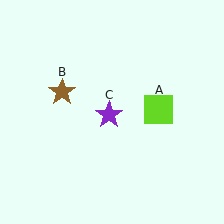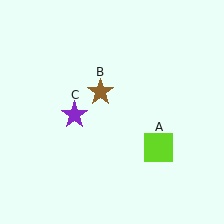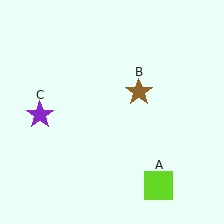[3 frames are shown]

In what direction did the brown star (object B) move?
The brown star (object B) moved right.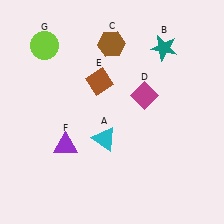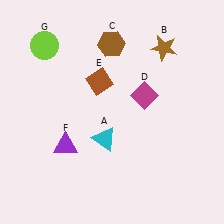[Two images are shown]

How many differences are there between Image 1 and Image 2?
There is 1 difference between the two images.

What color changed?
The star (B) changed from teal in Image 1 to brown in Image 2.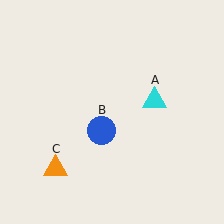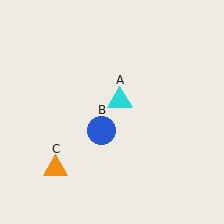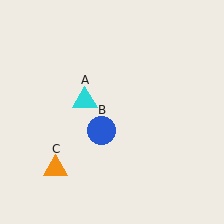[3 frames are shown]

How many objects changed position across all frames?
1 object changed position: cyan triangle (object A).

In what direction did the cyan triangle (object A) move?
The cyan triangle (object A) moved left.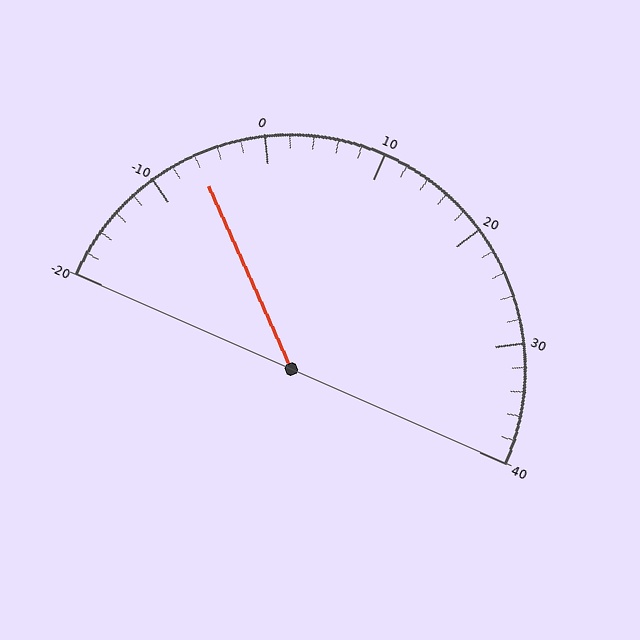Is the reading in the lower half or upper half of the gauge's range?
The reading is in the lower half of the range (-20 to 40).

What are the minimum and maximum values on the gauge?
The gauge ranges from -20 to 40.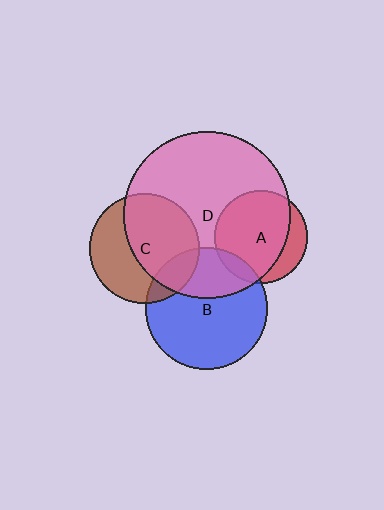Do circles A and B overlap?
Yes.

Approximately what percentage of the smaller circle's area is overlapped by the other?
Approximately 10%.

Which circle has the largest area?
Circle D (pink).